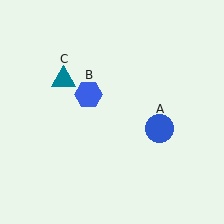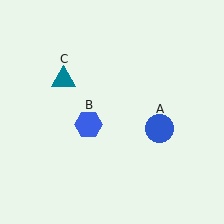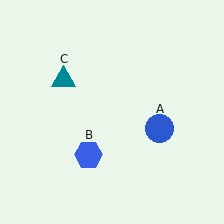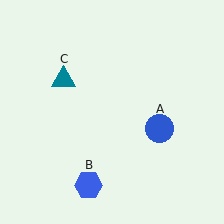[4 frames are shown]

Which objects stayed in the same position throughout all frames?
Blue circle (object A) and teal triangle (object C) remained stationary.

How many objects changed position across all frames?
1 object changed position: blue hexagon (object B).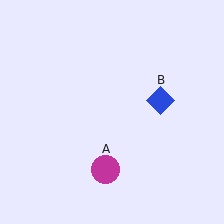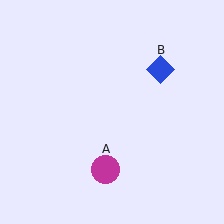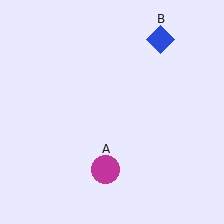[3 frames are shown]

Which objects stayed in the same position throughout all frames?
Magenta circle (object A) remained stationary.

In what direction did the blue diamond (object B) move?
The blue diamond (object B) moved up.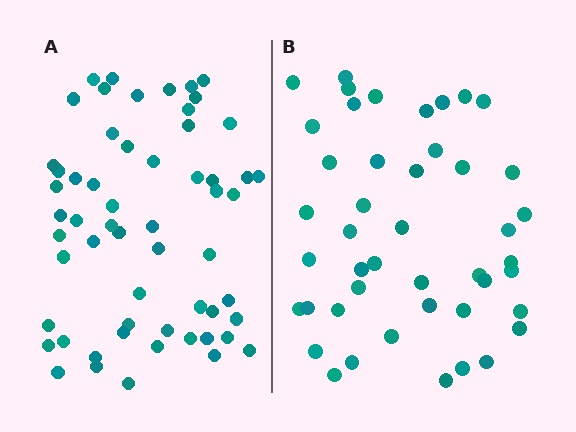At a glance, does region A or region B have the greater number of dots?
Region A (the left region) has more dots.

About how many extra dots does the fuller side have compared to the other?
Region A has approximately 15 more dots than region B.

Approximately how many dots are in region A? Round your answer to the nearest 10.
About 60 dots. (The exact count is 58, which rounds to 60.)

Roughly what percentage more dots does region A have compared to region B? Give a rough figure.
About 30% more.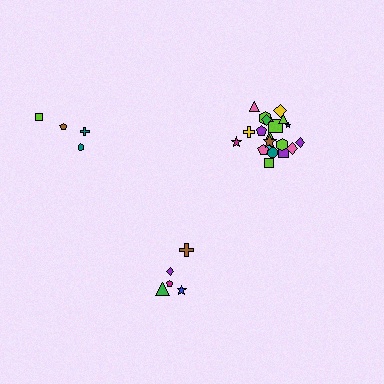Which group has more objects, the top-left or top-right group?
The top-right group.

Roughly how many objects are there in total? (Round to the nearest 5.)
Roughly 30 objects in total.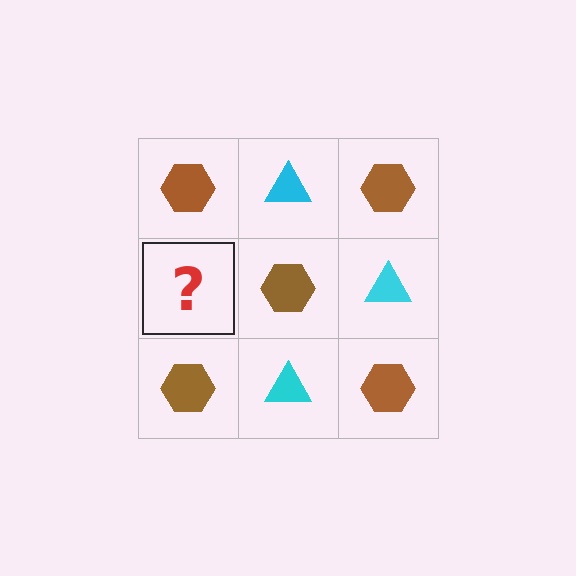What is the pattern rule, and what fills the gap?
The rule is that it alternates brown hexagon and cyan triangle in a checkerboard pattern. The gap should be filled with a cyan triangle.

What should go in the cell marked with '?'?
The missing cell should contain a cyan triangle.